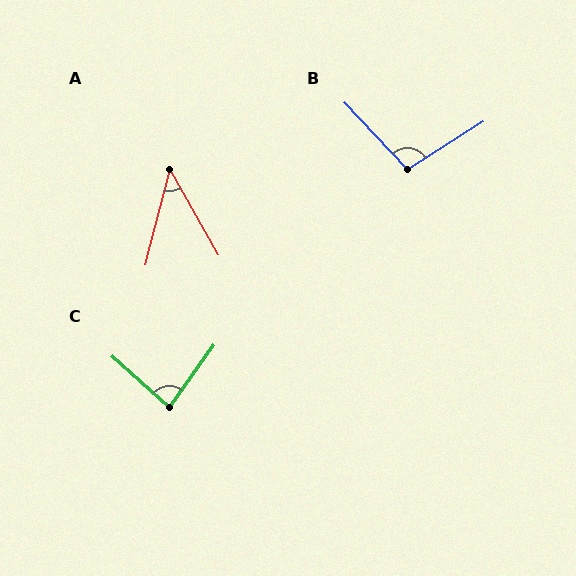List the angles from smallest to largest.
A (44°), C (83°), B (101°).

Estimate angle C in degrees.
Approximately 83 degrees.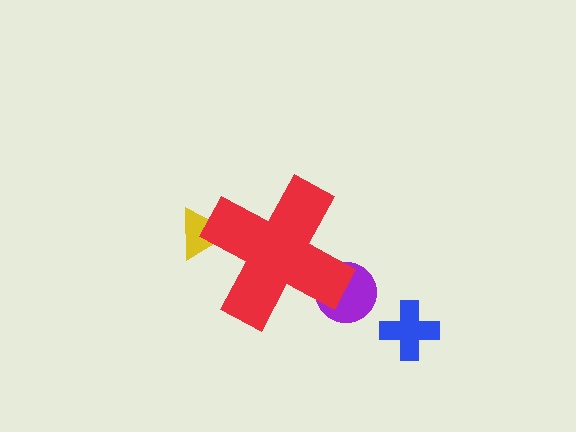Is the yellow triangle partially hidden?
Yes, the yellow triangle is partially hidden behind the red cross.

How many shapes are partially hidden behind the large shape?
2 shapes are partially hidden.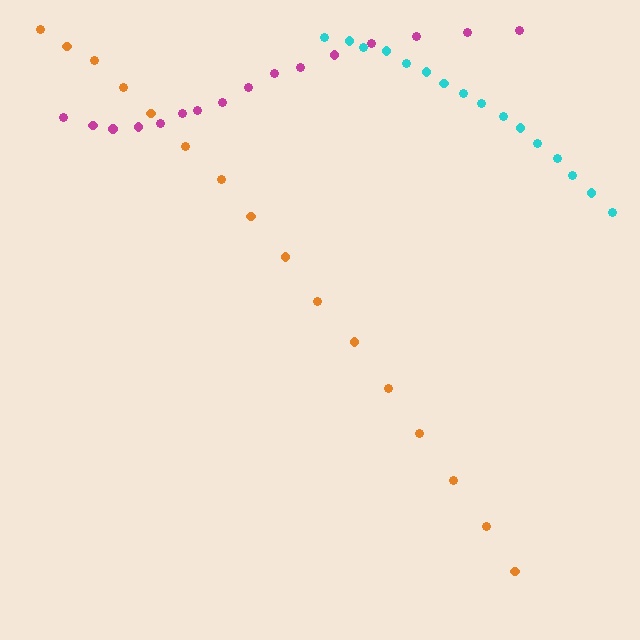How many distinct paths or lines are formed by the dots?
There are 3 distinct paths.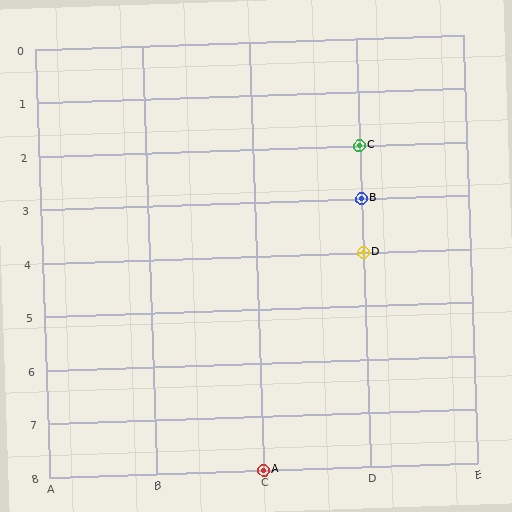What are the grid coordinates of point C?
Point C is at grid coordinates (D, 2).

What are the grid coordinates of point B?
Point B is at grid coordinates (D, 3).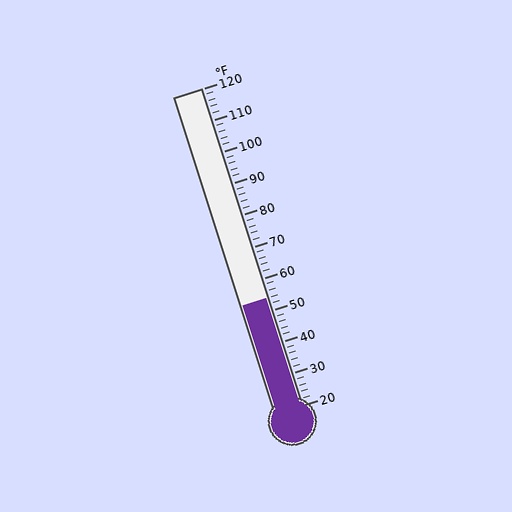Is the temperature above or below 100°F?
The temperature is below 100°F.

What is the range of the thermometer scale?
The thermometer scale ranges from 20°F to 120°F.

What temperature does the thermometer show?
The thermometer shows approximately 54°F.